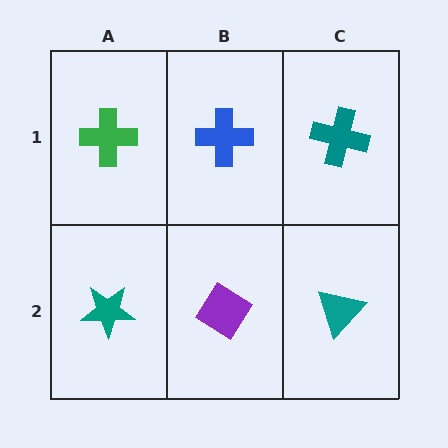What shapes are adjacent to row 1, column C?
A teal triangle (row 2, column C), a blue cross (row 1, column B).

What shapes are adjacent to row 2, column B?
A blue cross (row 1, column B), a teal star (row 2, column A), a teal triangle (row 2, column C).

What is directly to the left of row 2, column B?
A teal star.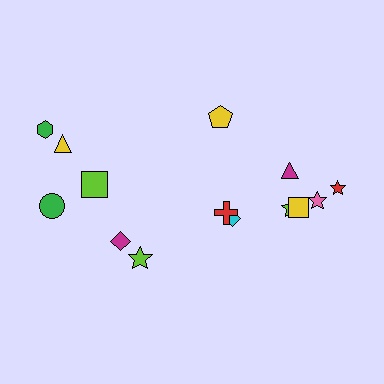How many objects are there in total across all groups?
There are 14 objects.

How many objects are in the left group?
There are 6 objects.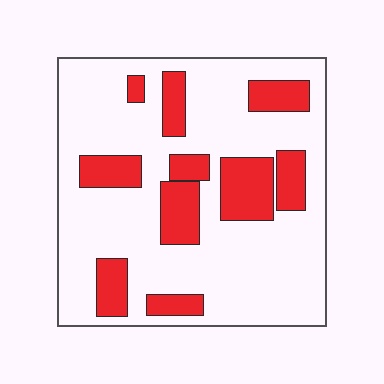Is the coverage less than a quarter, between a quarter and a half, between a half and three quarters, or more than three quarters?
Between a quarter and a half.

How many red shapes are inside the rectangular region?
10.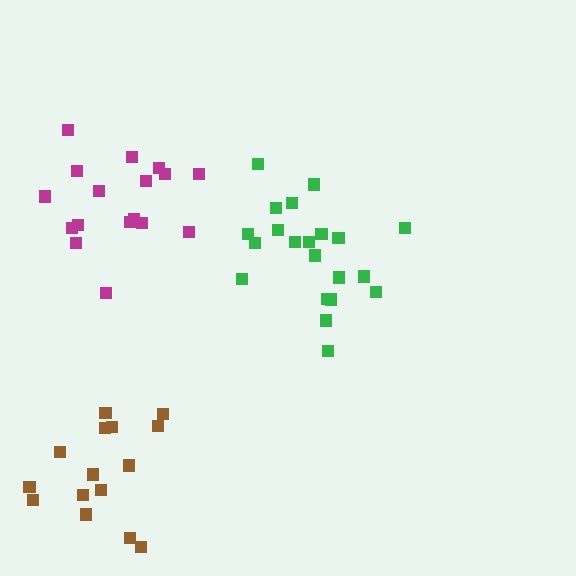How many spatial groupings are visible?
There are 3 spatial groupings.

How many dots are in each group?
Group 1: 15 dots, Group 2: 21 dots, Group 3: 17 dots (53 total).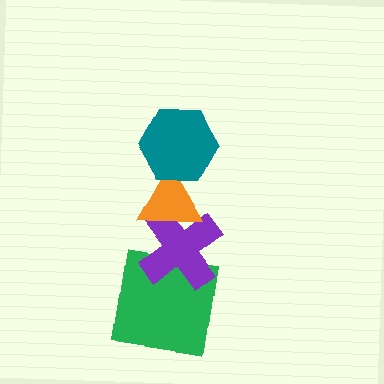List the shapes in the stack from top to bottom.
From top to bottom: the teal hexagon, the orange triangle, the purple cross, the green square.